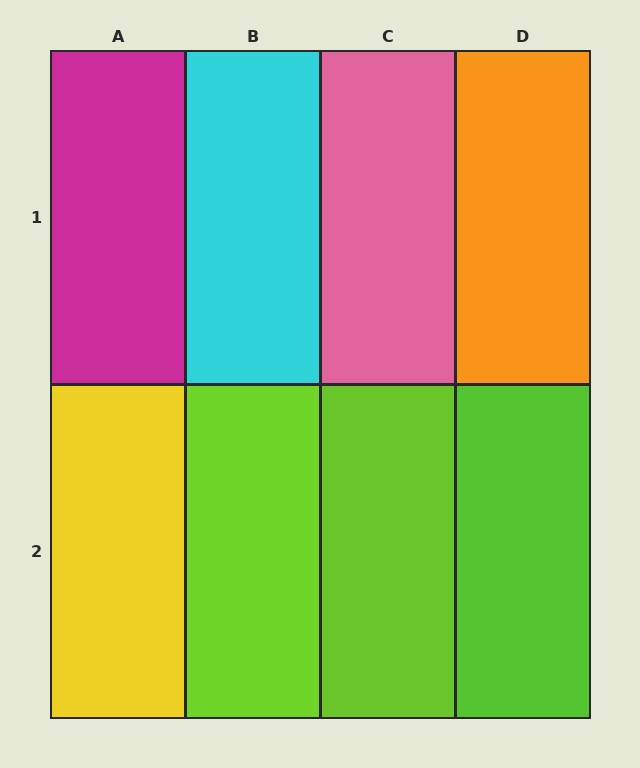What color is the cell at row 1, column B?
Cyan.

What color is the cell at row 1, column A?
Magenta.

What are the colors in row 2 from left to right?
Yellow, lime, lime, lime.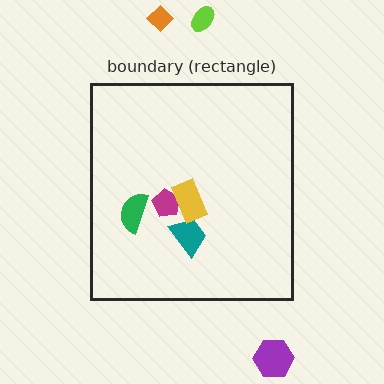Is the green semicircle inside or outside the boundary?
Inside.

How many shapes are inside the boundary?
4 inside, 3 outside.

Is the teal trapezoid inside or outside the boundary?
Inside.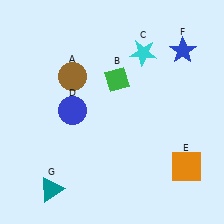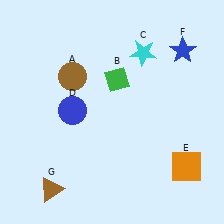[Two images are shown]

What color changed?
The triangle (G) changed from teal in Image 1 to brown in Image 2.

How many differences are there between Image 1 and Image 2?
There is 1 difference between the two images.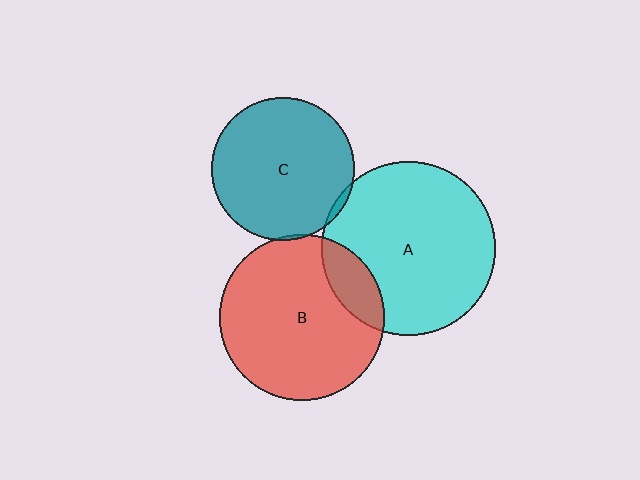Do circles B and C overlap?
Yes.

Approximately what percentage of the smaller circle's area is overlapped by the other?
Approximately 5%.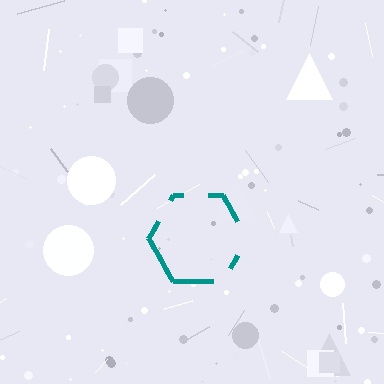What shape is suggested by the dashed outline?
The dashed outline suggests a hexagon.